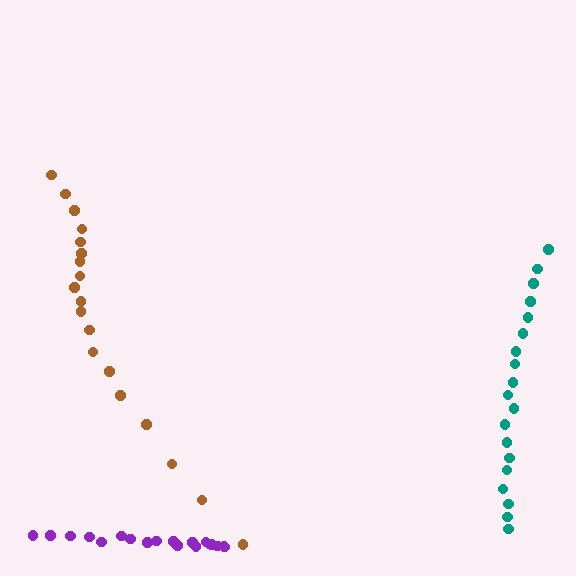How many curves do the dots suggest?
There are 3 distinct paths.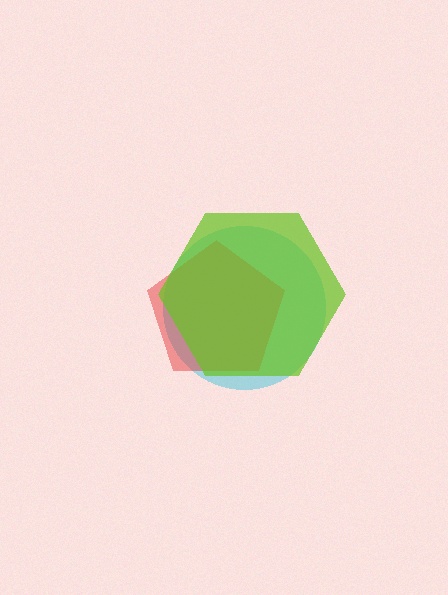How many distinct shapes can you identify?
There are 3 distinct shapes: a cyan circle, a red pentagon, a lime hexagon.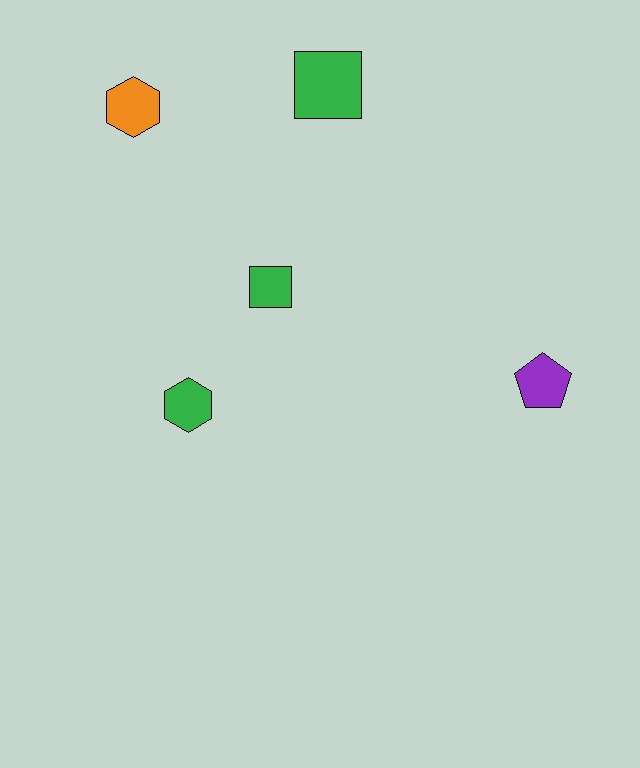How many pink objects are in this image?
There are no pink objects.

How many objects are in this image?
There are 5 objects.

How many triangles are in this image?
There are no triangles.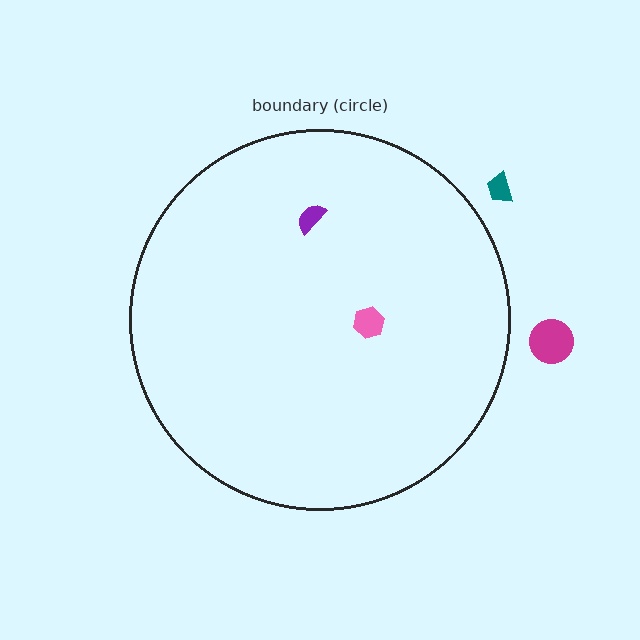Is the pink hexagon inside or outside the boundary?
Inside.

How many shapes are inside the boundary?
2 inside, 2 outside.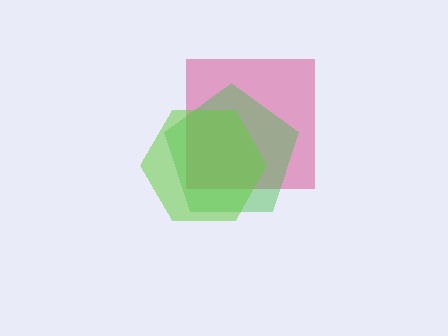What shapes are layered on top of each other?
The layered shapes are: a pink square, a green pentagon, a lime hexagon.